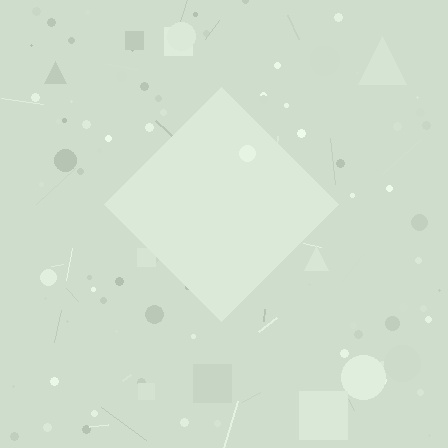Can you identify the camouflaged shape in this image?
The camouflaged shape is a diamond.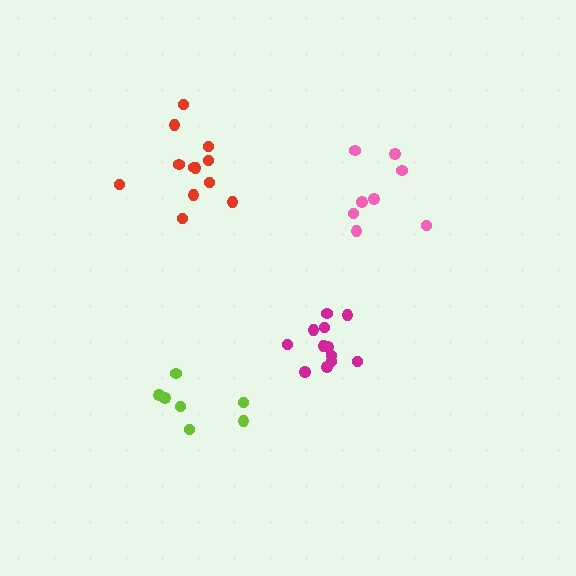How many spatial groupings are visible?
There are 4 spatial groupings.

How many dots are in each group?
Group 1: 12 dots, Group 2: 7 dots, Group 3: 8 dots, Group 4: 12 dots (39 total).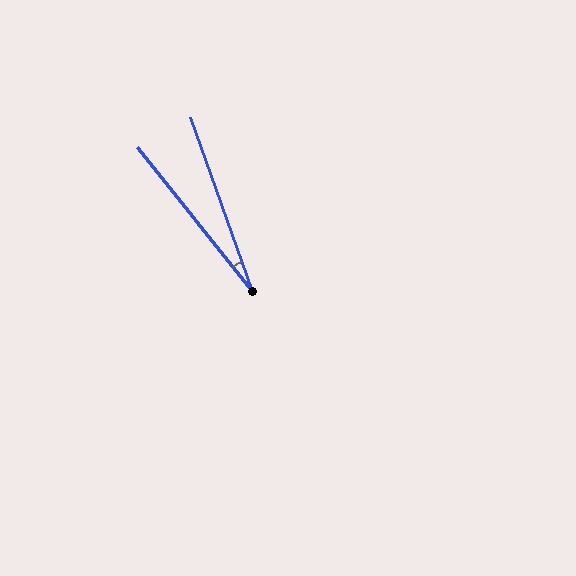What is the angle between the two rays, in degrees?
Approximately 19 degrees.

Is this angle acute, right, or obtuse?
It is acute.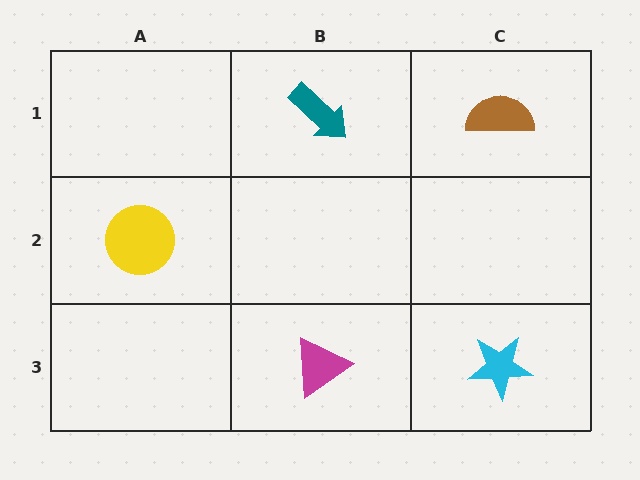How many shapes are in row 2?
1 shape.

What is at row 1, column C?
A brown semicircle.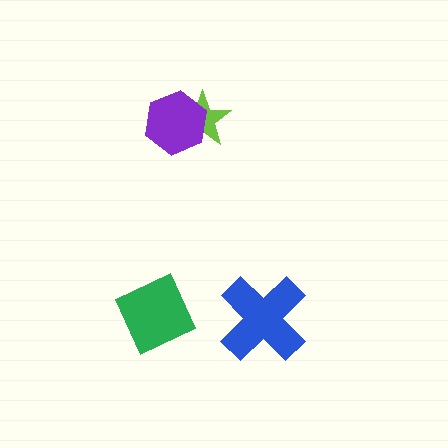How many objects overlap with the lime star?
1 object overlaps with the lime star.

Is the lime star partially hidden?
Yes, it is partially covered by another shape.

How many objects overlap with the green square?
0 objects overlap with the green square.